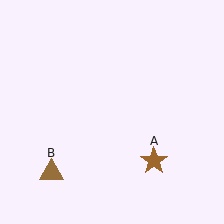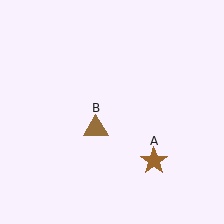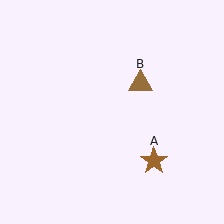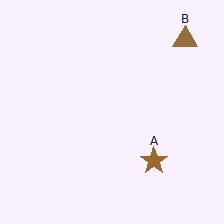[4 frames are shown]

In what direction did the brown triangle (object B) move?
The brown triangle (object B) moved up and to the right.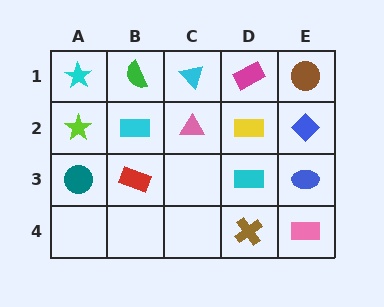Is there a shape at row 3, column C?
No, that cell is empty.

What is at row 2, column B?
A cyan rectangle.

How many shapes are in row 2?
5 shapes.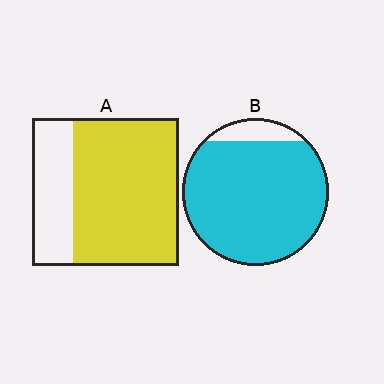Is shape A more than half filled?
Yes.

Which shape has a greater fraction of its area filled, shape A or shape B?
Shape B.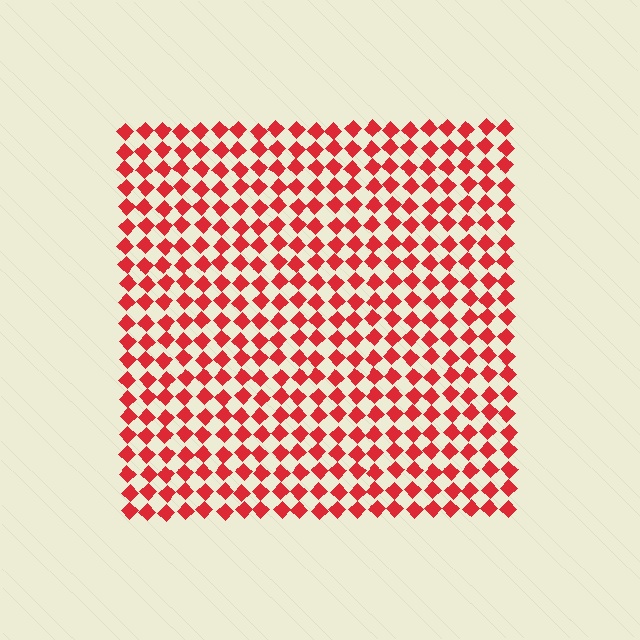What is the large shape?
The large shape is a square.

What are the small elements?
The small elements are diamonds.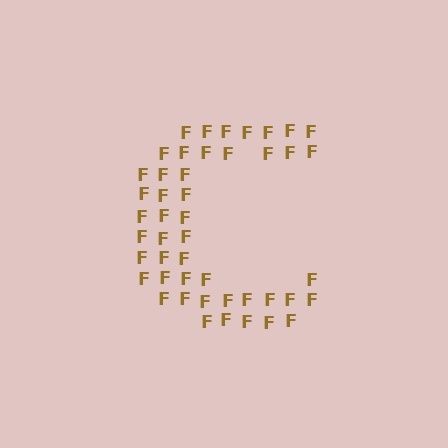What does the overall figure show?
The overall figure shows the letter C.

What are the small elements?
The small elements are letter F's.